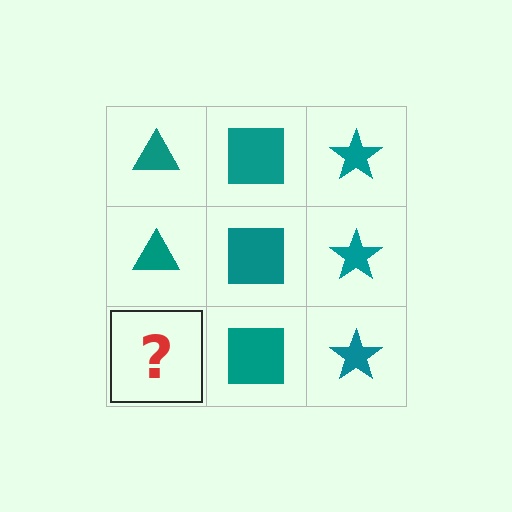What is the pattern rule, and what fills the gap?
The rule is that each column has a consistent shape. The gap should be filled with a teal triangle.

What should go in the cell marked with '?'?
The missing cell should contain a teal triangle.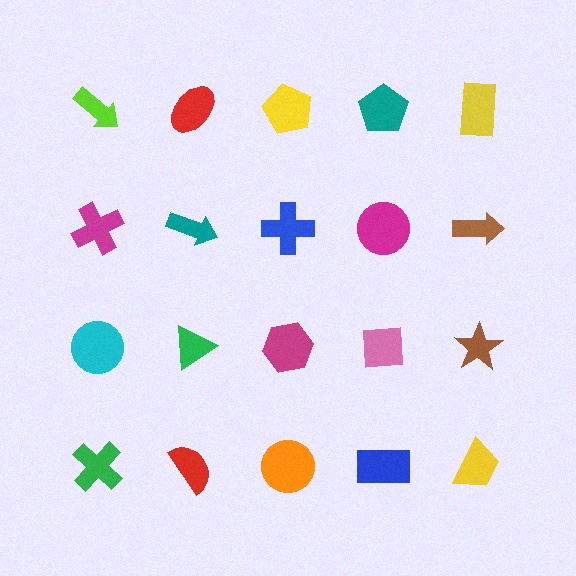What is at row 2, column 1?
A magenta cross.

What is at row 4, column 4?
A blue rectangle.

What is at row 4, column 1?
A green cross.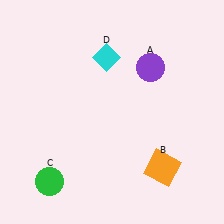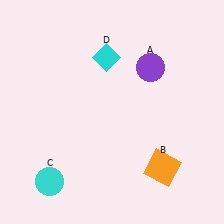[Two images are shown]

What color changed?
The circle (C) changed from green in Image 1 to cyan in Image 2.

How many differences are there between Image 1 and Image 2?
There is 1 difference between the two images.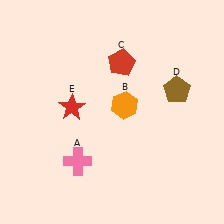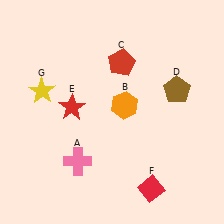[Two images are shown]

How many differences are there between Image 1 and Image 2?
There are 2 differences between the two images.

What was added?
A red diamond (F), a yellow star (G) were added in Image 2.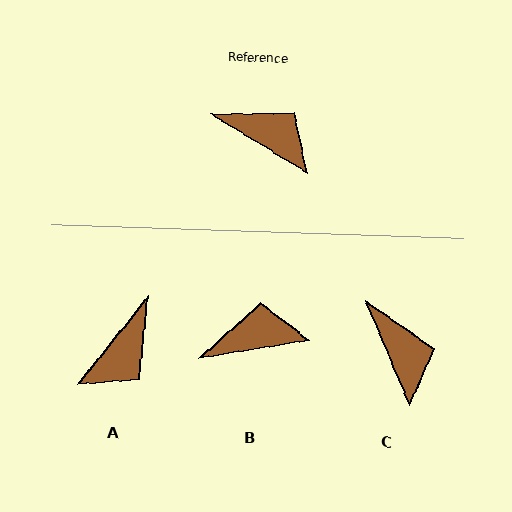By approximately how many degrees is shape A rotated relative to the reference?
Approximately 97 degrees clockwise.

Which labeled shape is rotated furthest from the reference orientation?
A, about 97 degrees away.